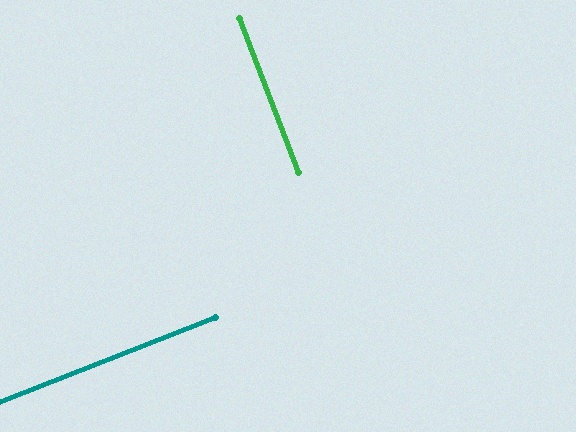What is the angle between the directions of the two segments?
Approximately 89 degrees.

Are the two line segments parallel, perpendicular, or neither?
Perpendicular — they meet at approximately 89°.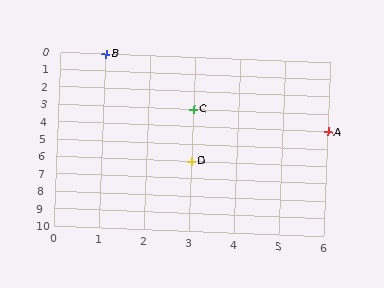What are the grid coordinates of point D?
Point D is at grid coordinates (3, 6).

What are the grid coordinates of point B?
Point B is at grid coordinates (1, 0).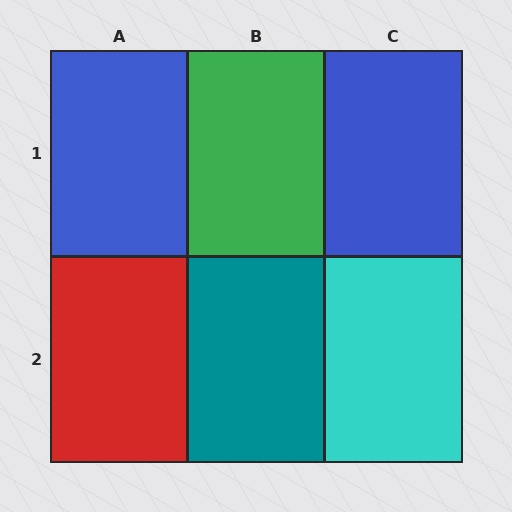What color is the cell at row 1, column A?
Blue.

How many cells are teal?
1 cell is teal.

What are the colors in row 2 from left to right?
Red, teal, cyan.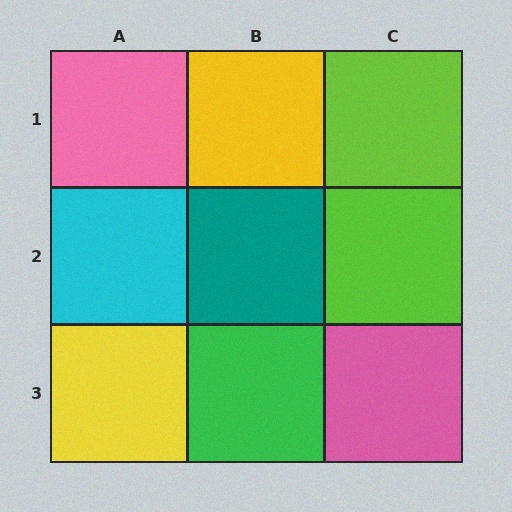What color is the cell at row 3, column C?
Pink.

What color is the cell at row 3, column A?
Yellow.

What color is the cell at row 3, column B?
Green.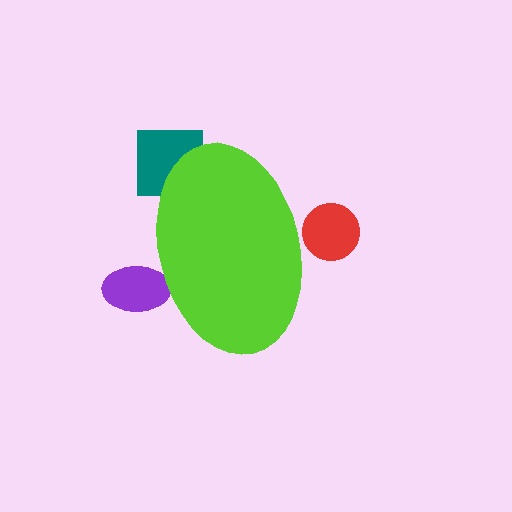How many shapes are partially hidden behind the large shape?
4 shapes are partially hidden.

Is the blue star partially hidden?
Yes, the blue star is partially hidden behind the lime ellipse.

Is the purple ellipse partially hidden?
Yes, the purple ellipse is partially hidden behind the lime ellipse.